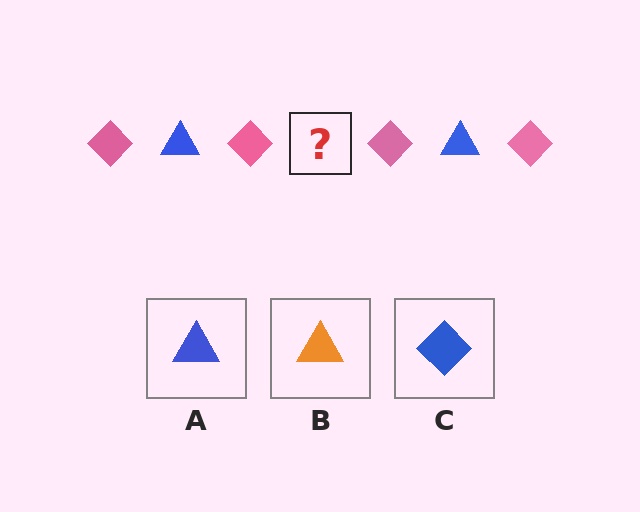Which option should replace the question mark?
Option A.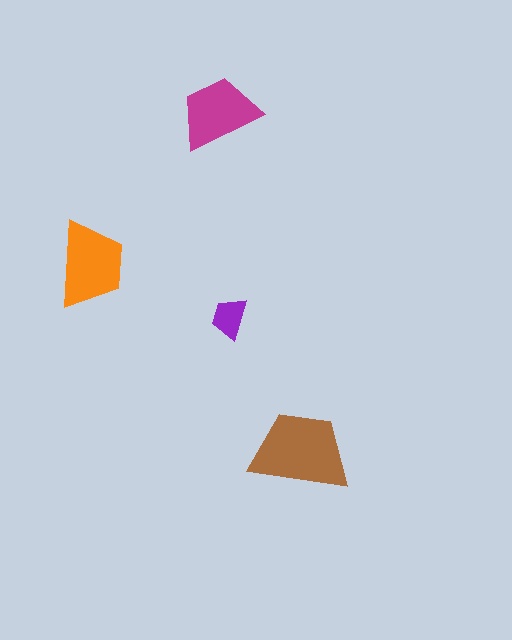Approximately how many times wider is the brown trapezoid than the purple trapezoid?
About 2.5 times wider.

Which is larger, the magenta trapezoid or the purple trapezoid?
The magenta one.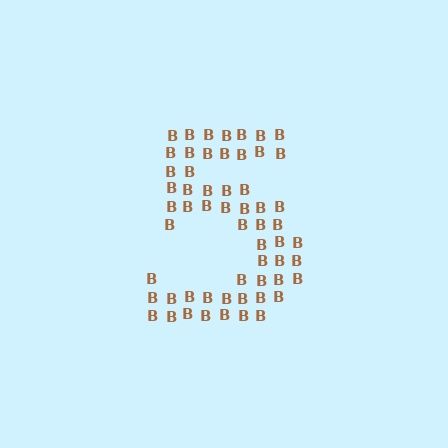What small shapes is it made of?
It is made of small letter B's.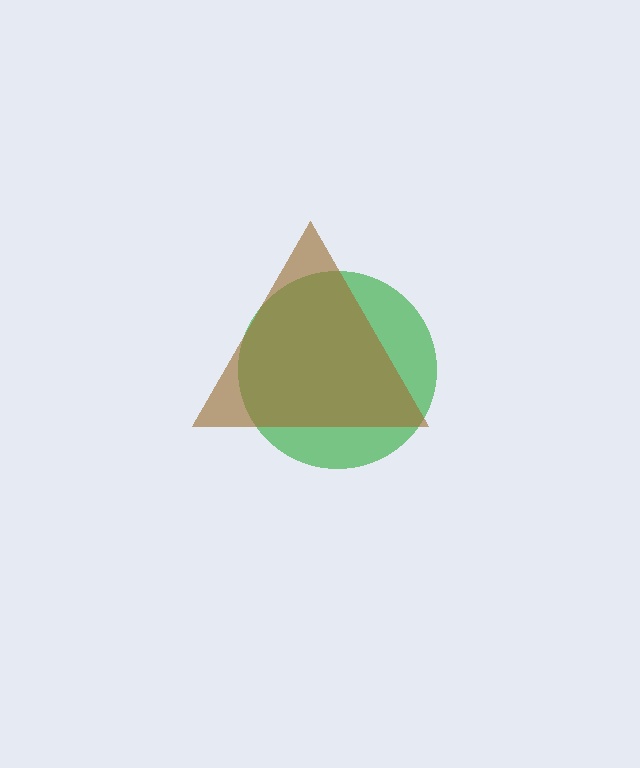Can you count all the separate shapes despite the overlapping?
Yes, there are 2 separate shapes.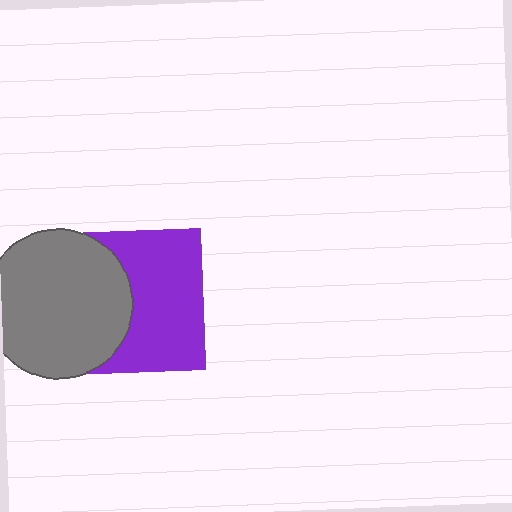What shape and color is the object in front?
The object in front is a gray circle.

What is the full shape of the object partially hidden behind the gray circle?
The partially hidden object is a purple square.